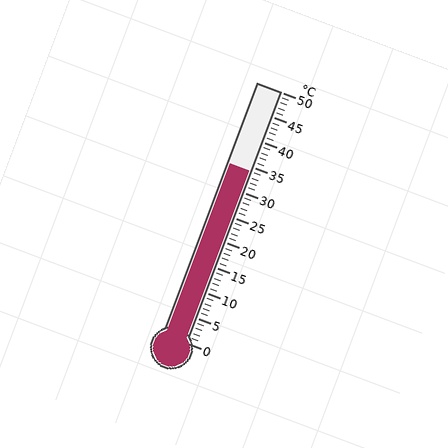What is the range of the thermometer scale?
The thermometer scale ranges from 0°C to 50°C.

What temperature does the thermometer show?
The thermometer shows approximately 34°C.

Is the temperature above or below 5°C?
The temperature is above 5°C.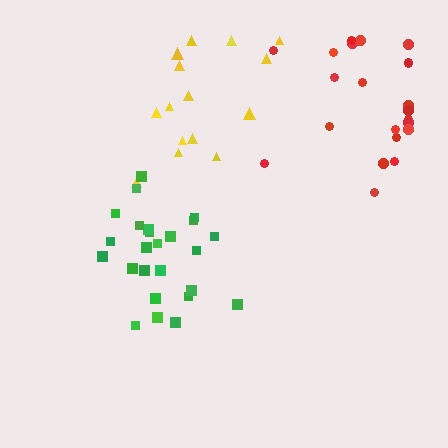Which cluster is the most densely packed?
Green.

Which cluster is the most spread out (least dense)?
Red.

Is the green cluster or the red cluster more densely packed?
Green.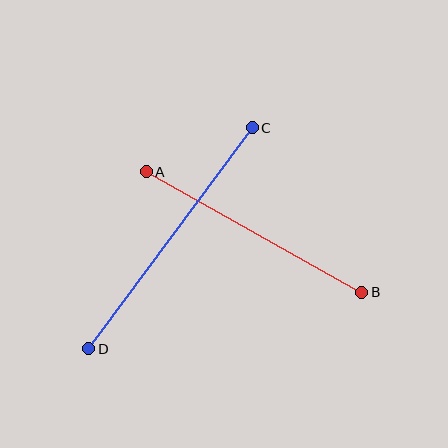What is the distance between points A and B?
The distance is approximately 247 pixels.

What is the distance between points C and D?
The distance is approximately 275 pixels.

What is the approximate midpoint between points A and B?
The midpoint is at approximately (254, 232) pixels.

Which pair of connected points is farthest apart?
Points C and D are farthest apart.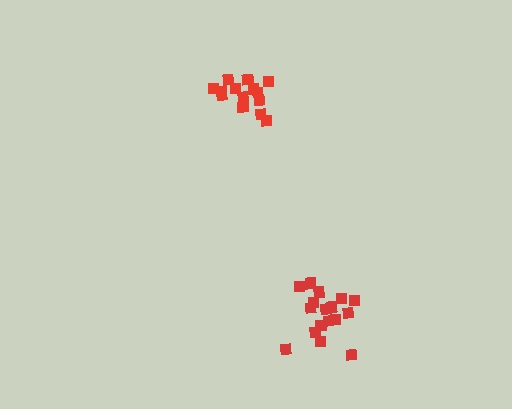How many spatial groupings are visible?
There are 2 spatial groupings.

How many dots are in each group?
Group 1: 14 dots, Group 2: 18 dots (32 total).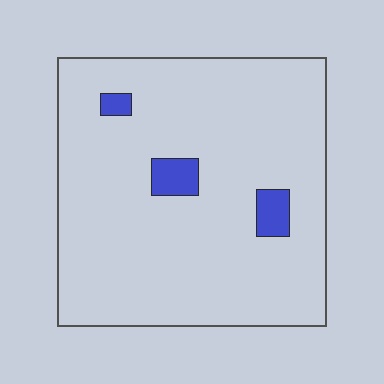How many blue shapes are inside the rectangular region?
3.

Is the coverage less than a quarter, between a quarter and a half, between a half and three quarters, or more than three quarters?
Less than a quarter.